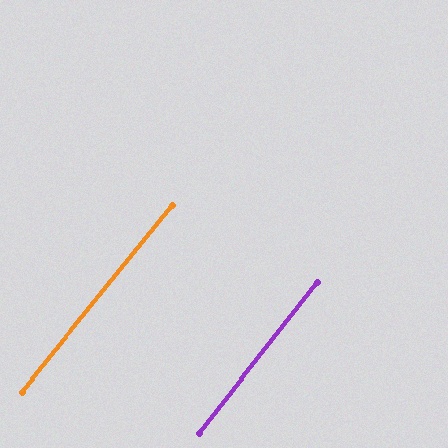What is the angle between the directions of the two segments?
Approximately 1 degree.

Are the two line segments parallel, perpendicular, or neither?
Parallel — their directions differ by only 0.8°.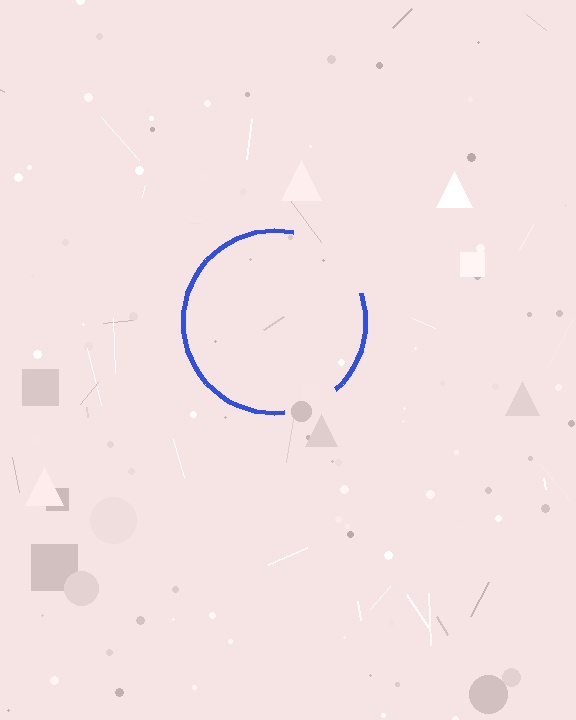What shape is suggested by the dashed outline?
The dashed outline suggests a circle.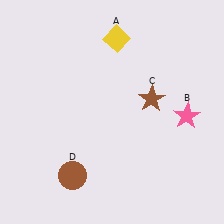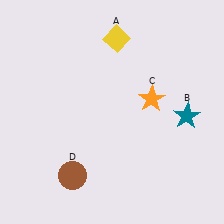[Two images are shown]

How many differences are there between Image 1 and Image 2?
There are 2 differences between the two images.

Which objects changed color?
B changed from pink to teal. C changed from brown to orange.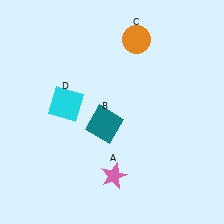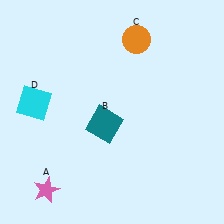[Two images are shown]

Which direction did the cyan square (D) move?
The cyan square (D) moved left.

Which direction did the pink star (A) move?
The pink star (A) moved left.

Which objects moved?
The objects that moved are: the pink star (A), the cyan square (D).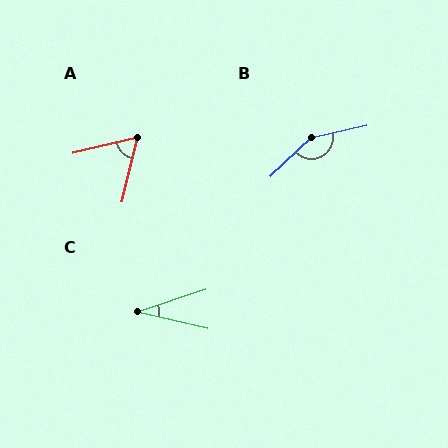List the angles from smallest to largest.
C (32°), A (63°), B (149°).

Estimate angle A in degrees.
Approximately 63 degrees.